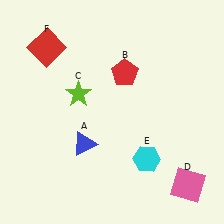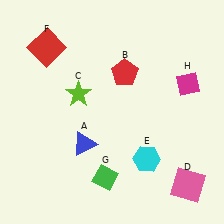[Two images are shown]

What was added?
A green diamond (G), a magenta diamond (H) were added in Image 2.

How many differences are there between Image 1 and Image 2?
There are 2 differences between the two images.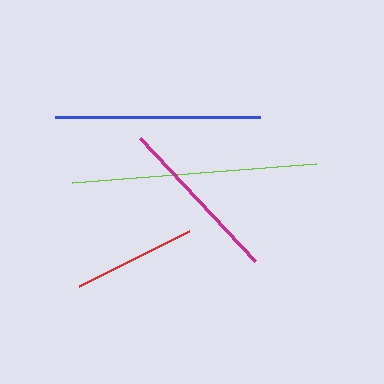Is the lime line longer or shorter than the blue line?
The lime line is longer than the blue line.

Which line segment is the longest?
The lime line is the longest at approximately 245 pixels.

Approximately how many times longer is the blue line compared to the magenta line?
The blue line is approximately 1.2 times the length of the magenta line.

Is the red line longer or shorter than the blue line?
The blue line is longer than the red line.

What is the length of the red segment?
The red segment is approximately 123 pixels long.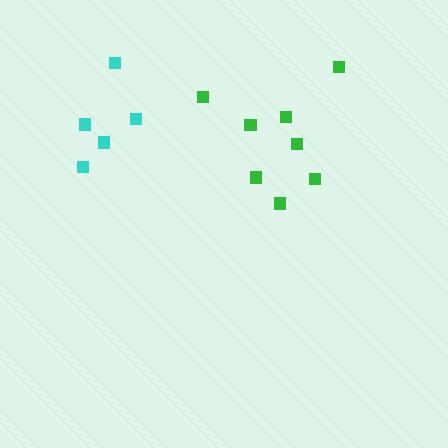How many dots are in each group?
Group 1: 5 dots, Group 2: 8 dots (13 total).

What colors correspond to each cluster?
The clusters are colored: cyan, green.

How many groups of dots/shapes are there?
There are 2 groups.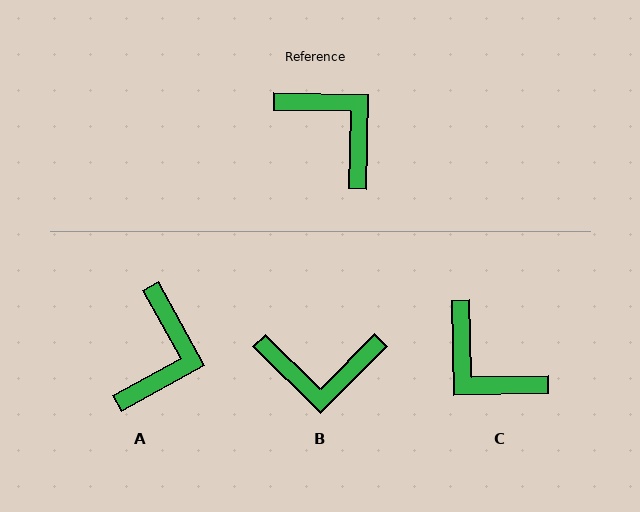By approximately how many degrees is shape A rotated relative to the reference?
Approximately 60 degrees clockwise.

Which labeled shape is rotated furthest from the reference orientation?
C, about 178 degrees away.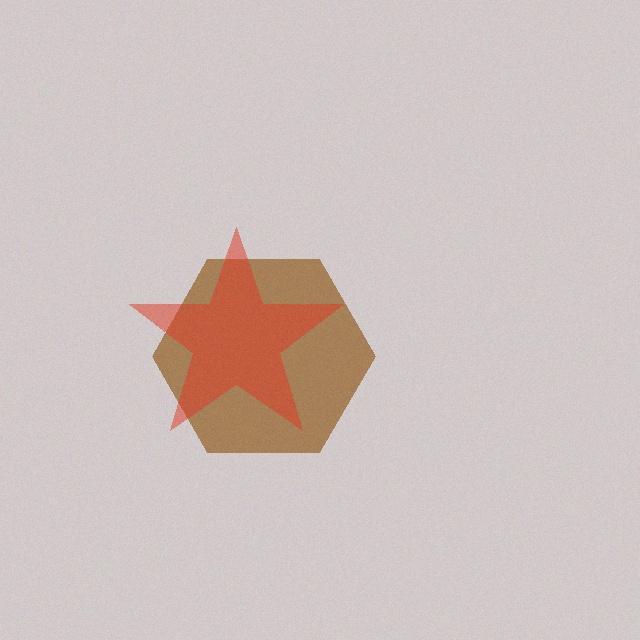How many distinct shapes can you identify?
There are 2 distinct shapes: a brown hexagon, a red star.